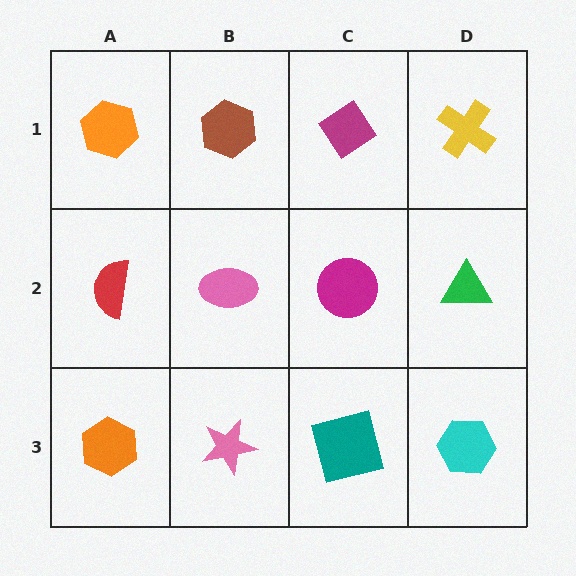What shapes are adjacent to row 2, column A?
An orange hexagon (row 1, column A), an orange hexagon (row 3, column A), a pink ellipse (row 2, column B).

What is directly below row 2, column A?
An orange hexagon.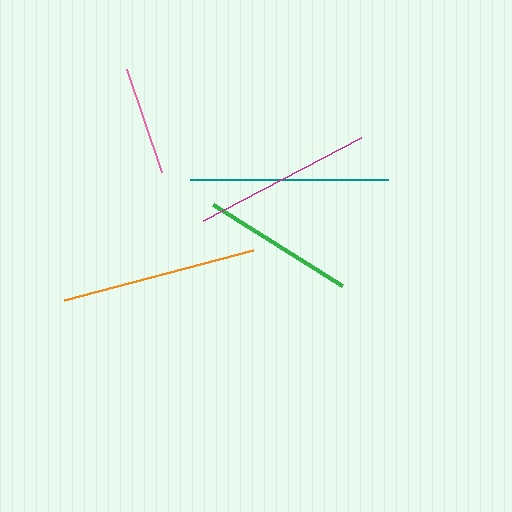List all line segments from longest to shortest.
From longest to shortest: teal, orange, magenta, green, pink.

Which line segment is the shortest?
The pink line is the shortest at approximately 108 pixels.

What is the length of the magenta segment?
The magenta segment is approximately 179 pixels long.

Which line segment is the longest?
The teal line is the longest at approximately 198 pixels.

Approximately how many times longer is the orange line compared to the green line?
The orange line is approximately 1.3 times the length of the green line.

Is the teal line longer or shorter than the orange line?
The teal line is longer than the orange line.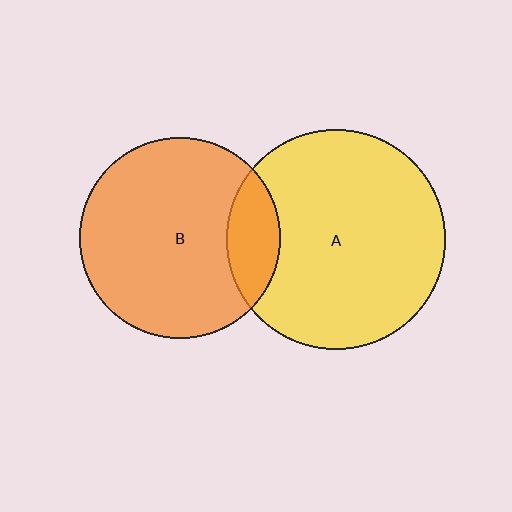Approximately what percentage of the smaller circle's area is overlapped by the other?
Approximately 15%.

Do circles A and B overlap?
Yes.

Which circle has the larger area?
Circle A (yellow).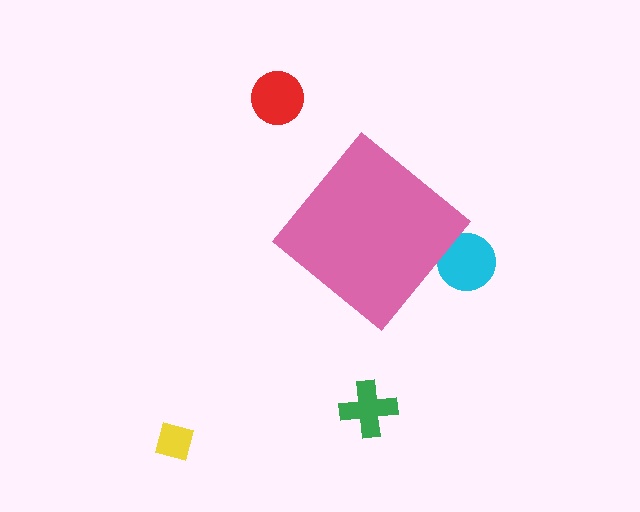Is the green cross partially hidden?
No, the green cross is fully visible.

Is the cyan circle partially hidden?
Yes, the cyan circle is partially hidden behind the pink diamond.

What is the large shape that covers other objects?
A pink diamond.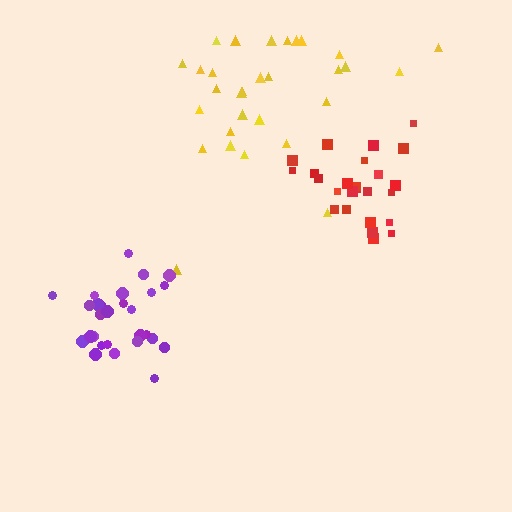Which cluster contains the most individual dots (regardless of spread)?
Yellow (30).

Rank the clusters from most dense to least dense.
purple, red, yellow.